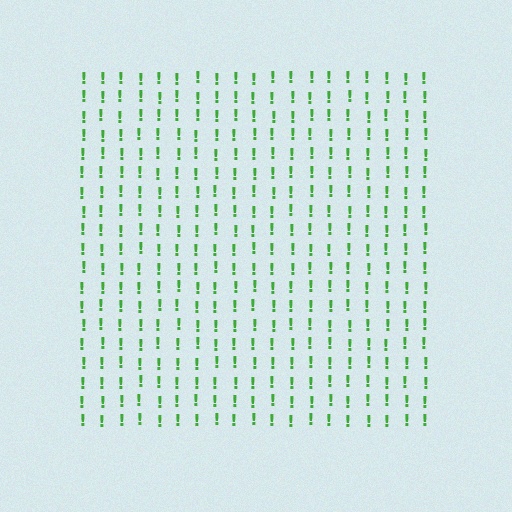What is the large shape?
The large shape is a square.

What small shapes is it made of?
It is made of small exclamation marks.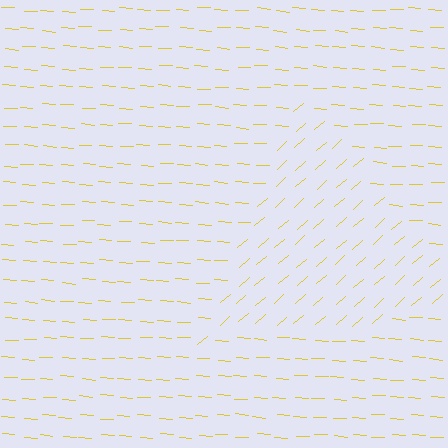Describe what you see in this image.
The image is filled with small yellow line segments. A triangle region in the image has lines oriented differently from the surrounding lines, creating a visible texture boundary.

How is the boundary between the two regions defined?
The boundary is defined purely by a change in line orientation (approximately 45 degrees difference). All lines are the same color and thickness.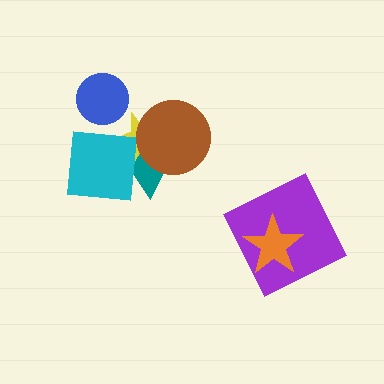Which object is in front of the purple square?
The orange star is in front of the purple square.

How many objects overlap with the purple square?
1 object overlaps with the purple square.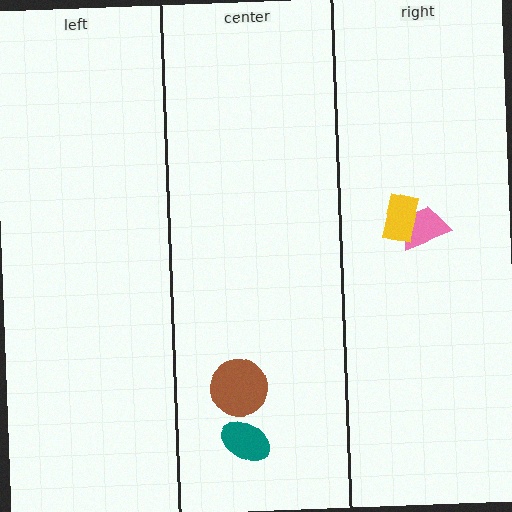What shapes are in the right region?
The pink trapezoid, the yellow rectangle.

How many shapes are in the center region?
2.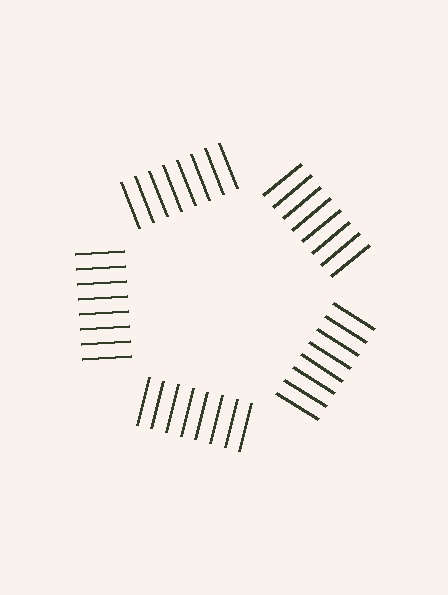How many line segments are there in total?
40 — 8 along each of the 5 edges.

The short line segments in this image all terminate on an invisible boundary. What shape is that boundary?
An illusory pentagon — the line segments terminate on its edges but no continuous stroke is drawn.